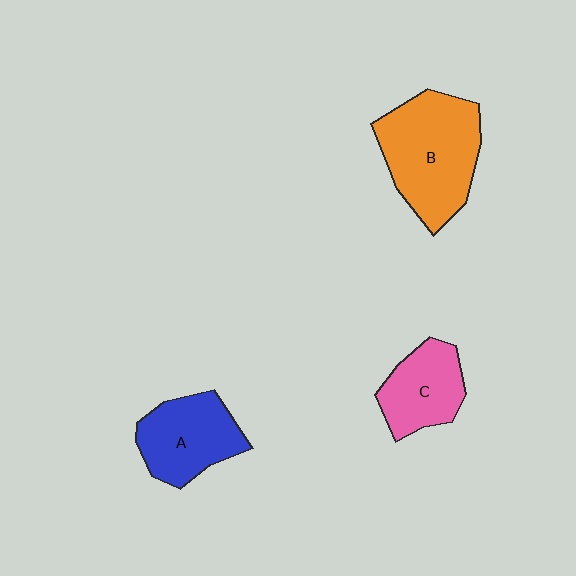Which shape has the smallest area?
Shape C (pink).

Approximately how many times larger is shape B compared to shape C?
Approximately 1.7 times.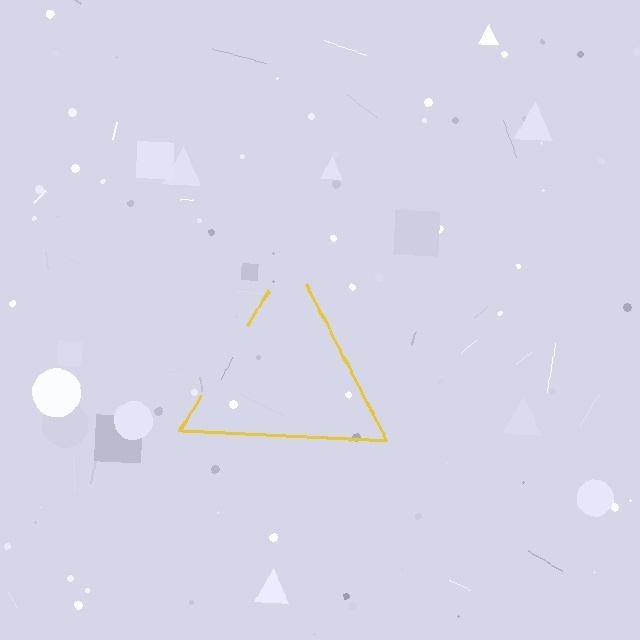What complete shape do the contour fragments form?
The contour fragments form a triangle.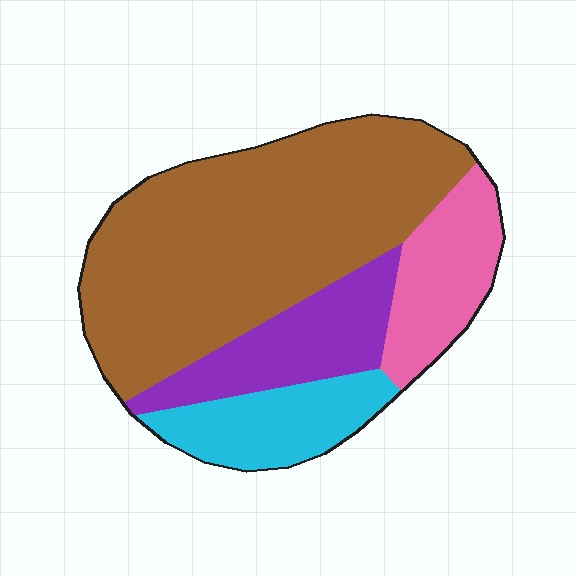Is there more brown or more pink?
Brown.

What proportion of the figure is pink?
Pink takes up less than a sixth of the figure.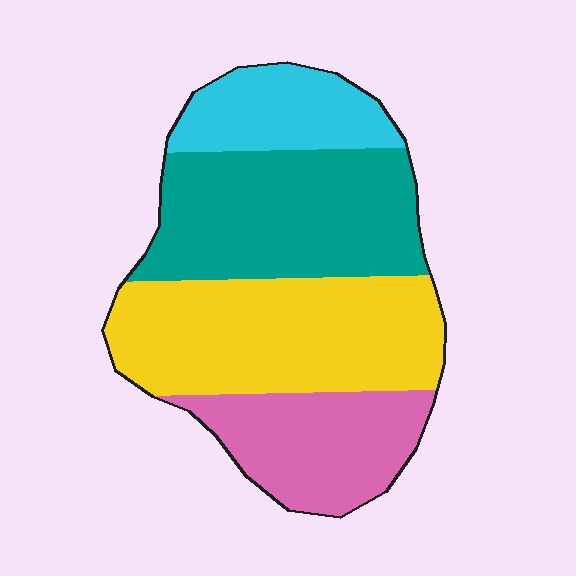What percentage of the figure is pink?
Pink covers roughly 20% of the figure.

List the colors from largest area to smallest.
From largest to smallest: yellow, teal, pink, cyan.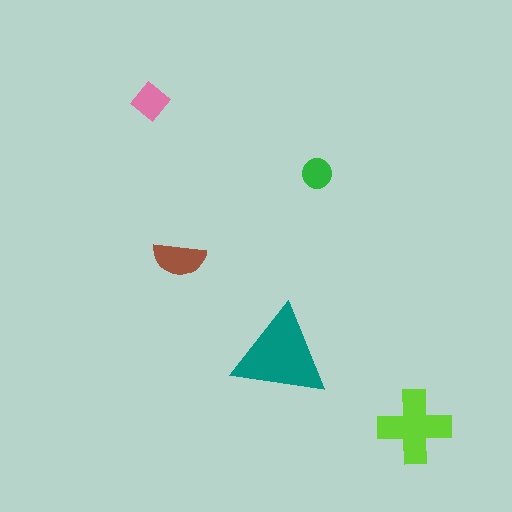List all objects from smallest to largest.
The green circle, the pink diamond, the brown semicircle, the lime cross, the teal triangle.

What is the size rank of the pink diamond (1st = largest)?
4th.